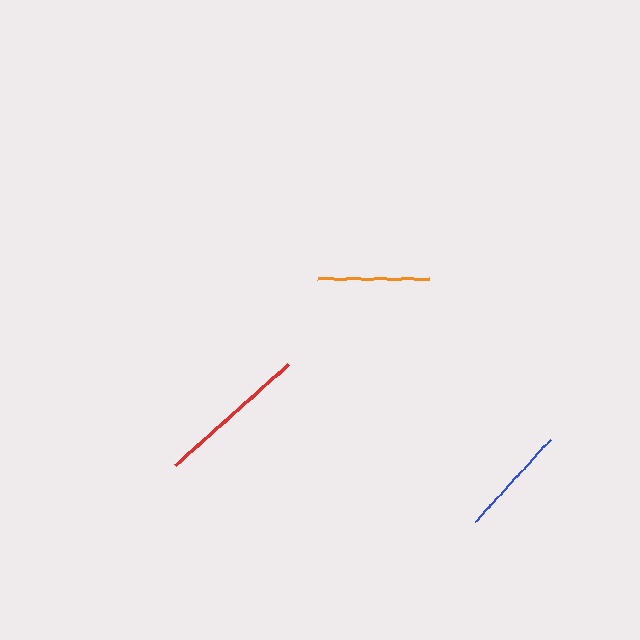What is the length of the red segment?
The red segment is approximately 152 pixels long.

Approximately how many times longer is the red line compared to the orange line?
The red line is approximately 1.4 times the length of the orange line.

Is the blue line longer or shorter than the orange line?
The blue line is longer than the orange line.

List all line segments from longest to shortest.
From longest to shortest: red, blue, orange.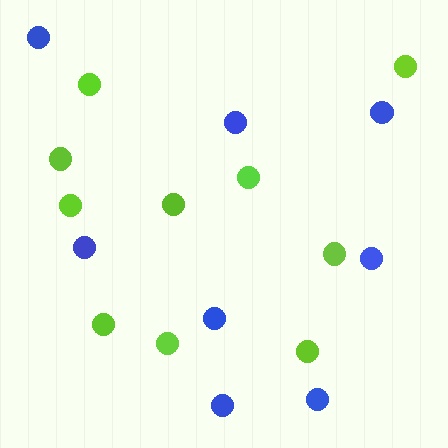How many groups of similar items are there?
There are 2 groups: one group of blue circles (8) and one group of lime circles (10).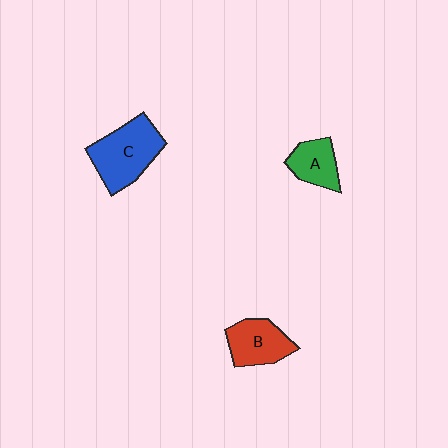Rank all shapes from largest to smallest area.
From largest to smallest: C (blue), B (red), A (green).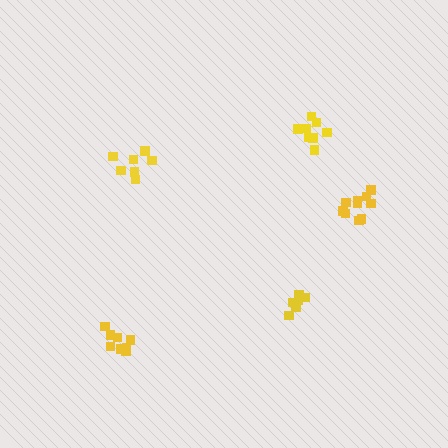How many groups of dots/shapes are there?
There are 5 groups.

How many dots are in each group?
Group 1: 8 dots, Group 2: 10 dots, Group 3: 8 dots, Group 4: 7 dots, Group 5: 7 dots (40 total).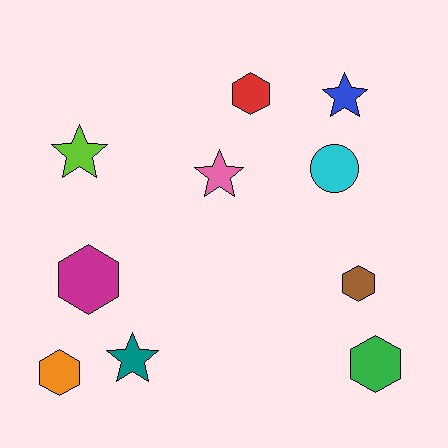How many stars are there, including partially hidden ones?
There are 4 stars.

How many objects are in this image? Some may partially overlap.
There are 10 objects.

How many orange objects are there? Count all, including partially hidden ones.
There is 1 orange object.